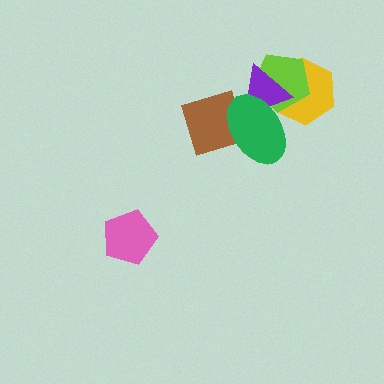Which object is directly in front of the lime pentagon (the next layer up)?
The purple triangle is directly in front of the lime pentagon.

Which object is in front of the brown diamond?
The green ellipse is in front of the brown diamond.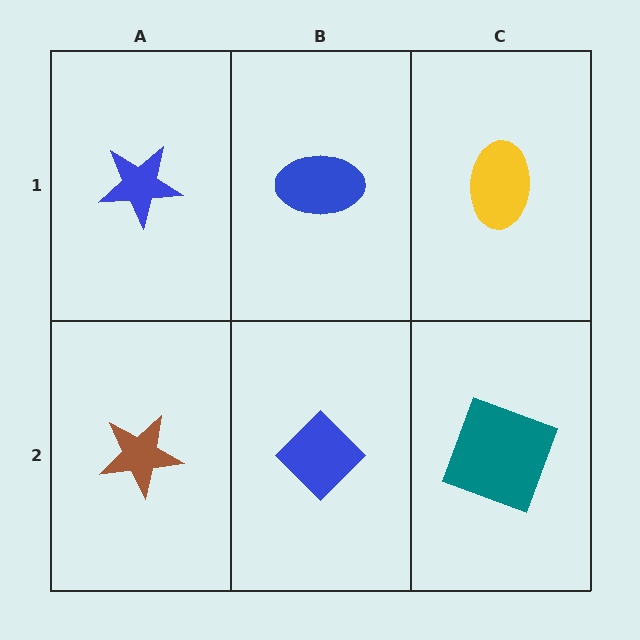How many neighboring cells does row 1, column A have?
2.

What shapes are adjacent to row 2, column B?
A blue ellipse (row 1, column B), a brown star (row 2, column A), a teal square (row 2, column C).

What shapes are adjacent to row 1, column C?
A teal square (row 2, column C), a blue ellipse (row 1, column B).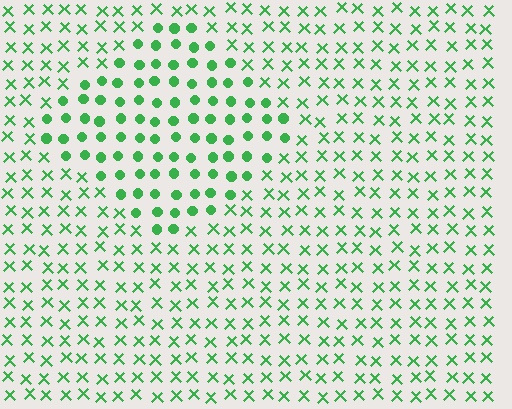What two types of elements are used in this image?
The image uses circles inside the diamond region and X marks outside it.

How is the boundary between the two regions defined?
The boundary is defined by a change in element shape: circles inside vs. X marks outside. All elements share the same color and spacing.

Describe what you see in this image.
The image is filled with small green elements arranged in a uniform grid. A diamond-shaped region contains circles, while the surrounding area contains X marks. The boundary is defined purely by the change in element shape.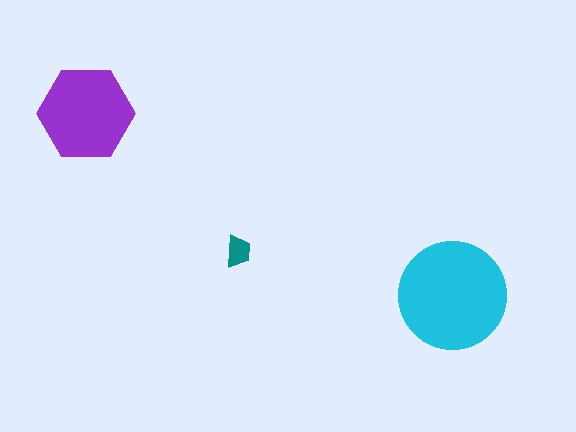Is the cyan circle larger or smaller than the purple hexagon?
Larger.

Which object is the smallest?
The teal trapezoid.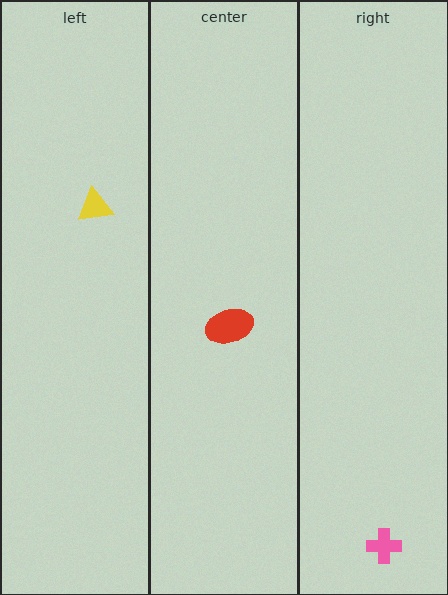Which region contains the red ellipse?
The center region.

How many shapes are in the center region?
1.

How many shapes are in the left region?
1.